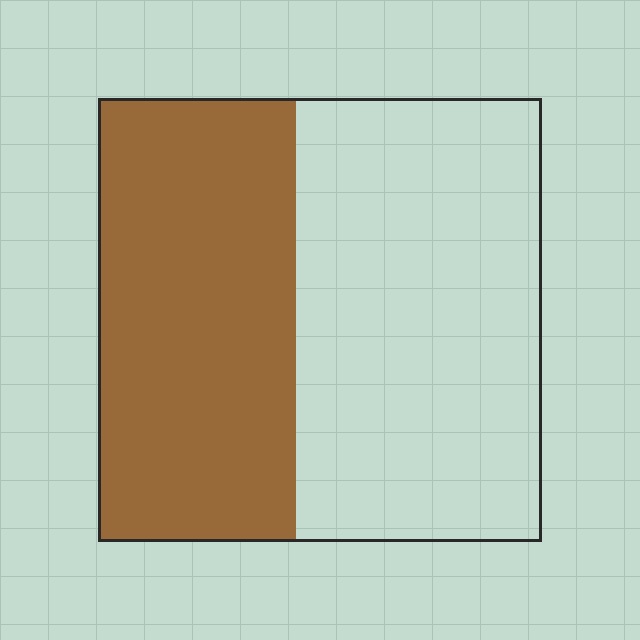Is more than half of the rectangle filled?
No.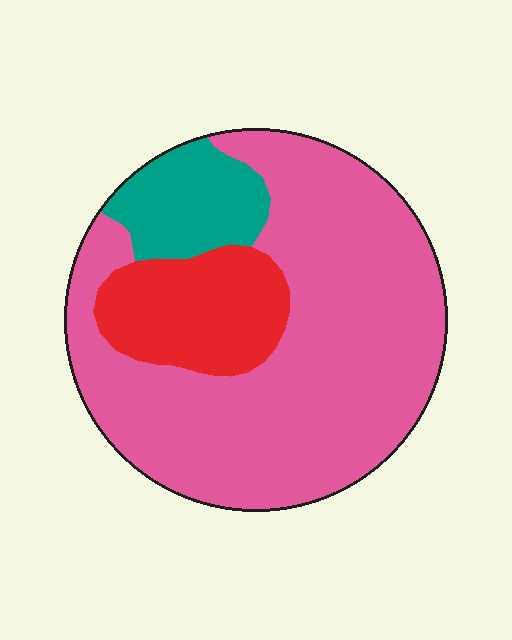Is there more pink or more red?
Pink.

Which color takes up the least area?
Teal, at roughly 10%.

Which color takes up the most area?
Pink, at roughly 70%.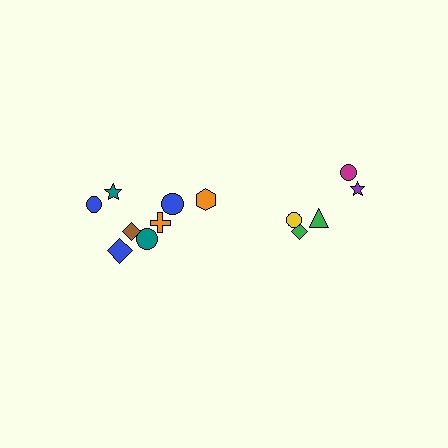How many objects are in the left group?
There are 8 objects.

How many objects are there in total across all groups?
There are 13 objects.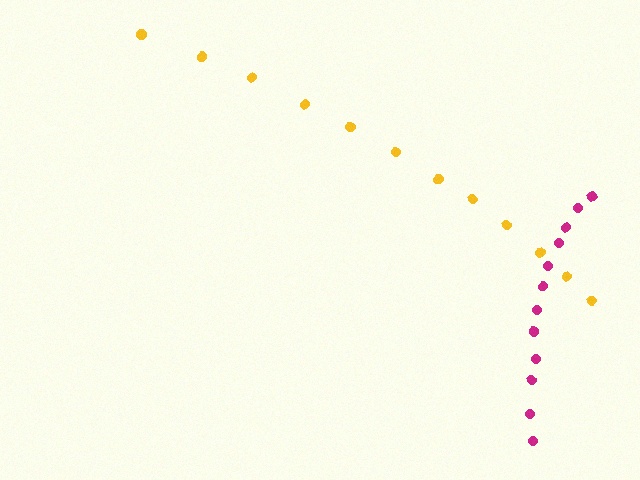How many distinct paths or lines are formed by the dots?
There are 2 distinct paths.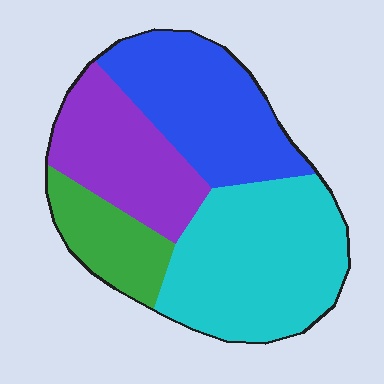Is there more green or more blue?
Blue.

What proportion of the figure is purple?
Purple covers 22% of the figure.